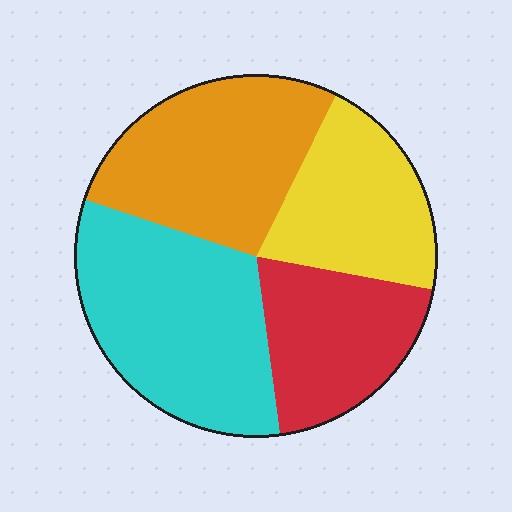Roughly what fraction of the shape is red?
Red covers 20% of the shape.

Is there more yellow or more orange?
Orange.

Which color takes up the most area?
Cyan, at roughly 30%.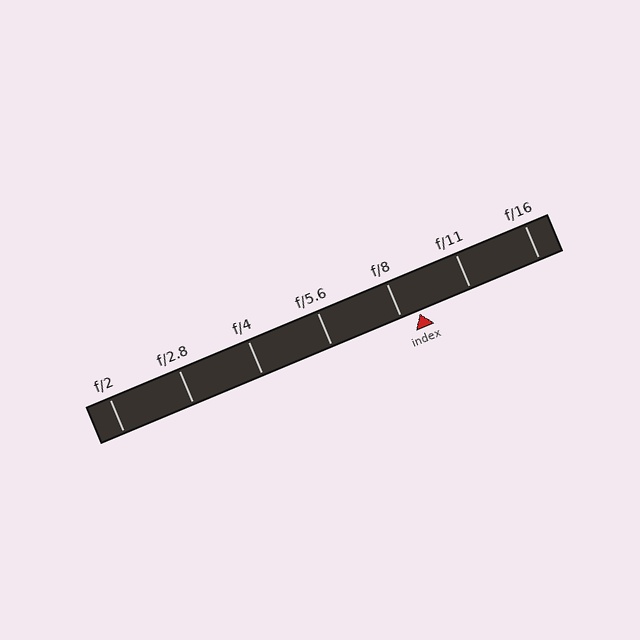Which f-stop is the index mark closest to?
The index mark is closest to f/8.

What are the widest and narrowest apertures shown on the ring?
The widest aperture shown is f/2 and the narrowest is f/16.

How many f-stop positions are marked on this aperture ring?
There are 7 f-stop positions marked.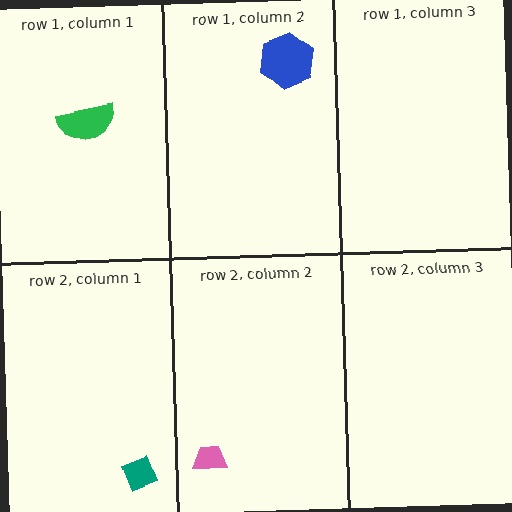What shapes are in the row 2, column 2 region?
The pink trapezoid.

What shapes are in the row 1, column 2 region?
The blue hexagon.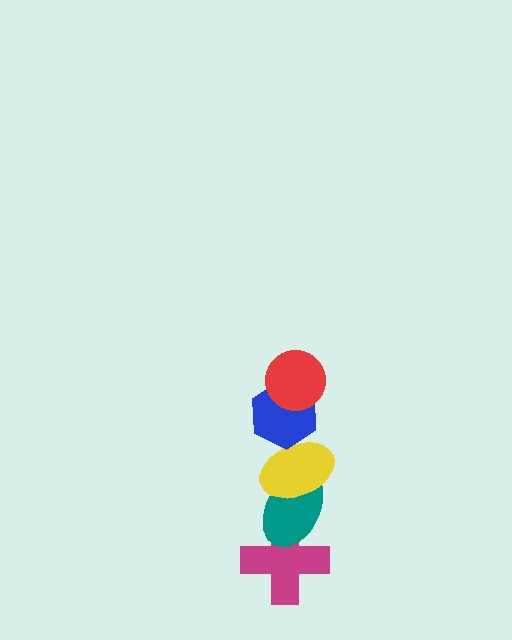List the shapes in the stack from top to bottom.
From top to bottom: the red circle, the blue hexagon, the yellow ellipse, the teal ellipse, the magenta cross.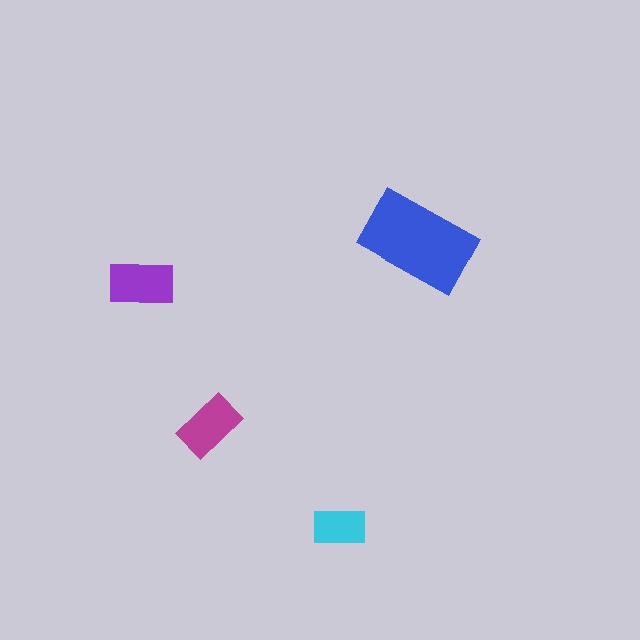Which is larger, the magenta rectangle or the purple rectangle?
The purple one.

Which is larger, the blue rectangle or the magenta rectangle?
The blue one.